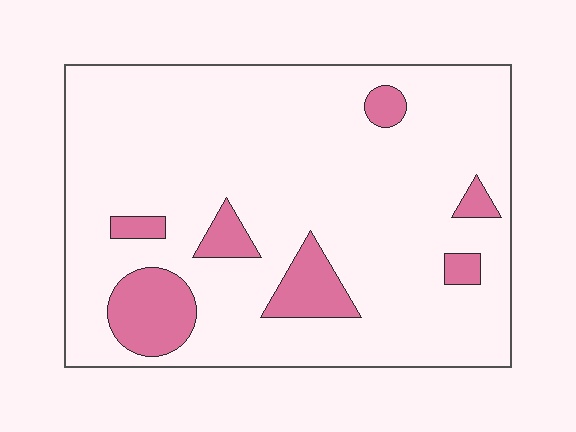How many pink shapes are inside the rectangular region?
7.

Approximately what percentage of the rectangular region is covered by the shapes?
Approximately 15%.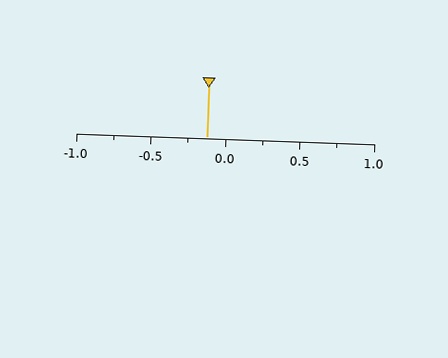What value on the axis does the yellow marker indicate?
The marker indicates approximately -0.12.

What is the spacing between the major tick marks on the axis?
The major ticks are spaced 0.5 apart.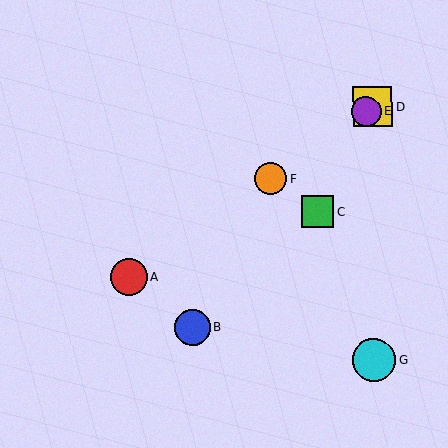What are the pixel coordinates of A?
Object A is at (129, 277).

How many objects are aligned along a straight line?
4 objects (A, D, E, F) are aligned along a straight line.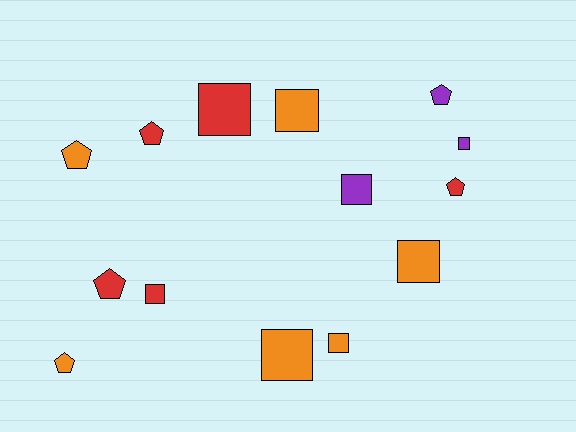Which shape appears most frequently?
Square, with 8 objects.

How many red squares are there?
There are 2 red squares.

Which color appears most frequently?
Orange, with 6 objects.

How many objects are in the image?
There are 14 objects.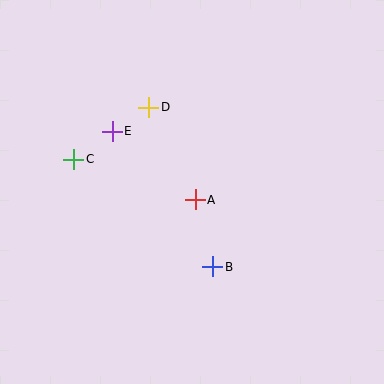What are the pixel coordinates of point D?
Point D is at (149, 107).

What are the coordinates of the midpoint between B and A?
The midpoint between B and A is at (204, 233).